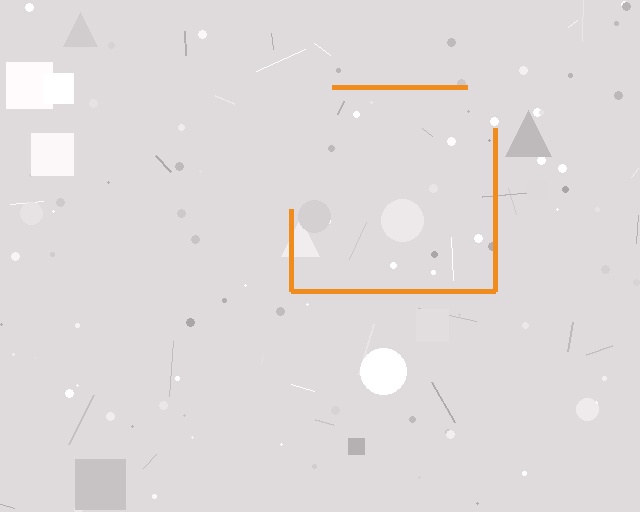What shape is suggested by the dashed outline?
The dashed outline suggests a square.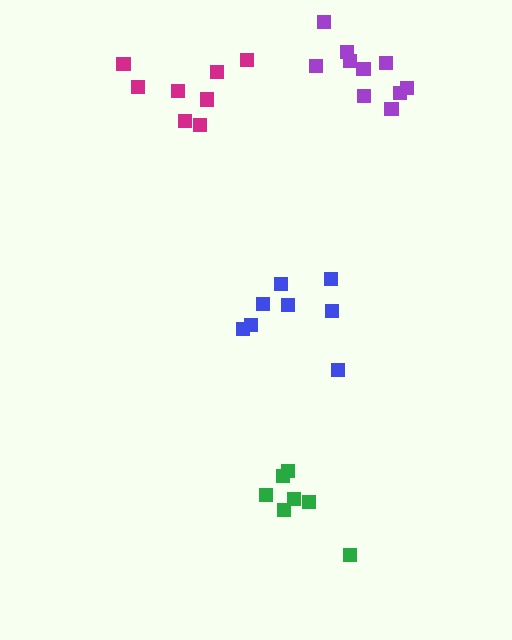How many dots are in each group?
Group 1: 8 dots, Group 2: 10 dots, Group 3: 8 dots, Group 4: 7 dots (33 total).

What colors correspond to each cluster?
The clusters are colored: blue, purple, magenta, green.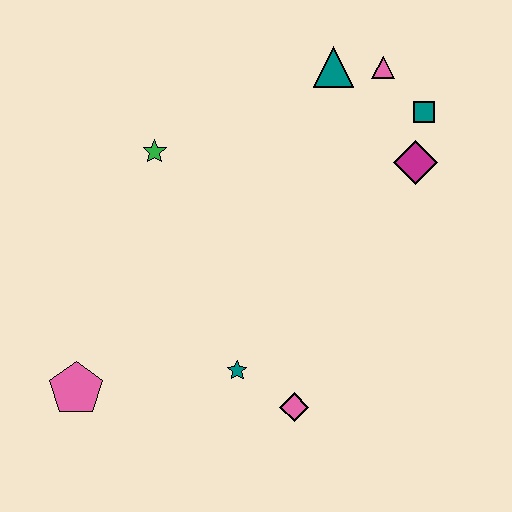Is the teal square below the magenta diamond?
No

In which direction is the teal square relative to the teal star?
The teal square is above the teal star.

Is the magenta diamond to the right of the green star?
Yes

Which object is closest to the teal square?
The magenta diamond is closest to the teal square.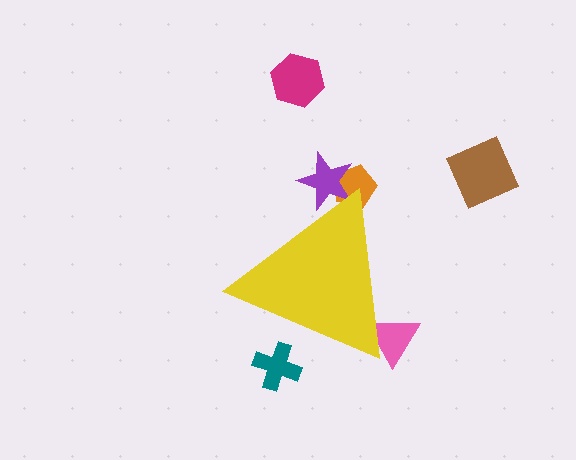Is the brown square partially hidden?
No, the brown square is fully visible.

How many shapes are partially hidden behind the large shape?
4 shapes are partially hidden.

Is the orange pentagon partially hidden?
Yes, the orange pentagon is partially hidden behind the yellow triangle.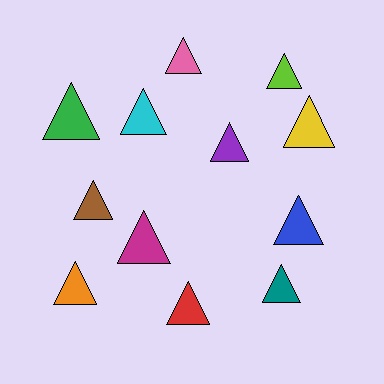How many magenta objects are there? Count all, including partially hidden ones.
There is 1 magenta object.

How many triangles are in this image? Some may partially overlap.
There are 12 triangles.